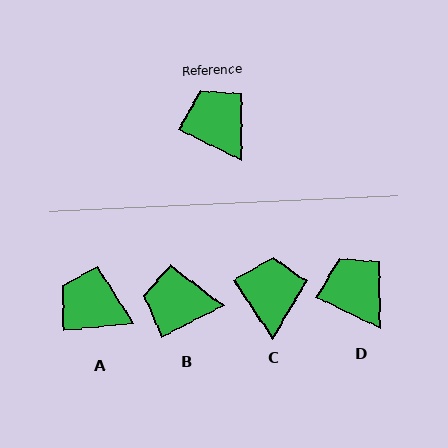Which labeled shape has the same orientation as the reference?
D.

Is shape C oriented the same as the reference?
No, it is off by about 30 degrees.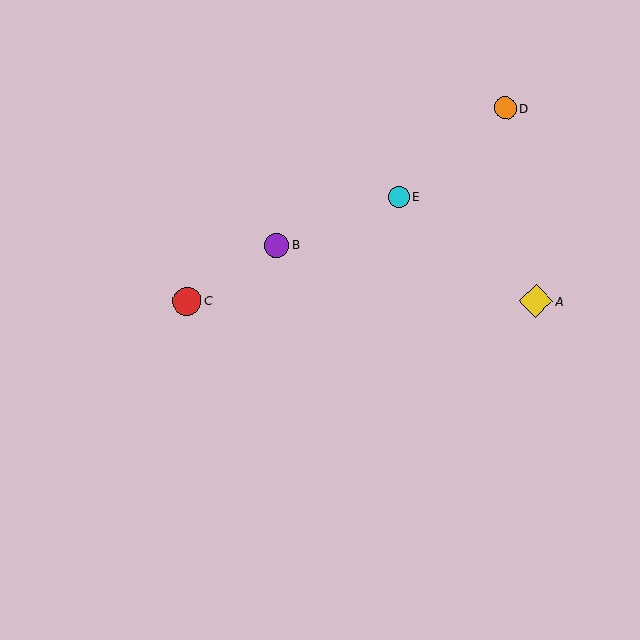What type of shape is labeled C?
Shape C is a red circle.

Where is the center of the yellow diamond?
The center of the yellow diamond is at (536, 301).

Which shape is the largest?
The yellow diamond (labeled A) is the largest.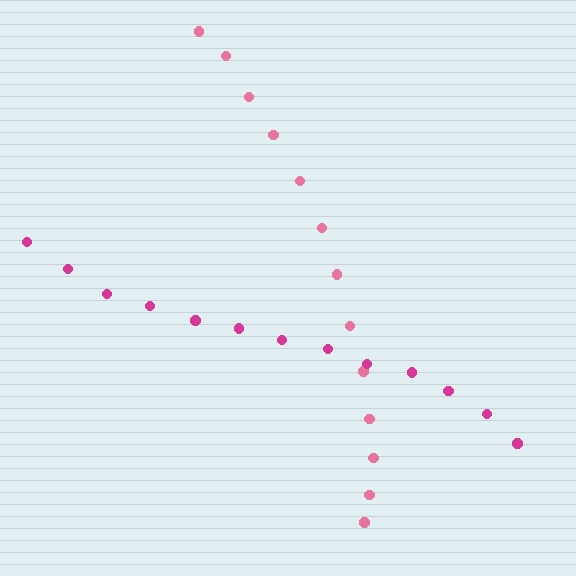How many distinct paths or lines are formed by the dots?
There are 2 distinct paths.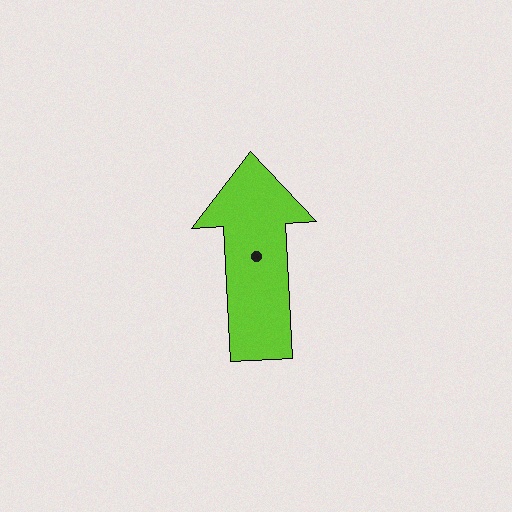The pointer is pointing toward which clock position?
Roughly 12 o'clock.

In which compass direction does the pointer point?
North.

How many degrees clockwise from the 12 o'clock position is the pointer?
Approximately 357 degrees.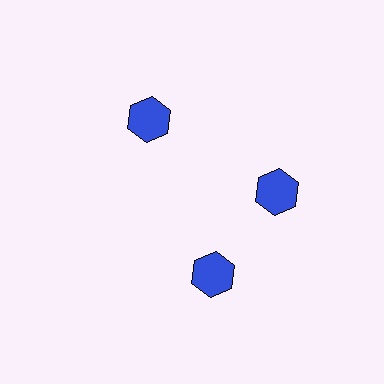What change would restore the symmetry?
The symmetry would be restored by rotating it back into even spacing with its neighbors so that all 3 hexagons sit at equal angles and equal distance from the center.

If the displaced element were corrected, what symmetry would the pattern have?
It would have 3-fold rotational symmetry — the pattern would map onto itself every 120 degrees.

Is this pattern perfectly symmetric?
No. The 3 blue hexagons are arranged in a ring, but one element near the 7 o'clock position is rotated out of alignment along the ring, breaking the 3-fold rotational symmetry.